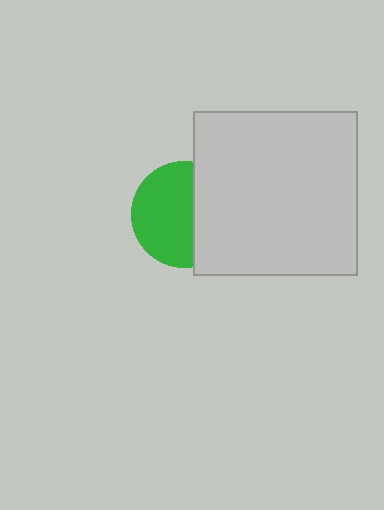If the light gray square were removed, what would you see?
You would see the complete green circle.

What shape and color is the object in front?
The object in front is a light gray square.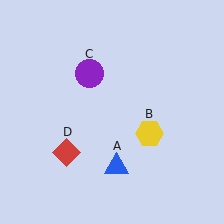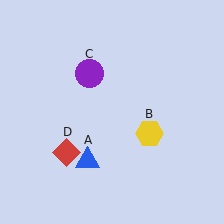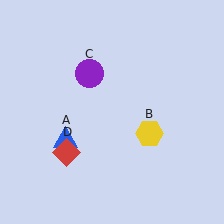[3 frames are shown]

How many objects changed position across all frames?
1 object changed position: blue triangle (object A).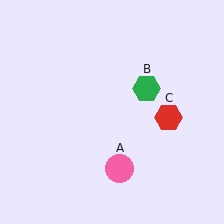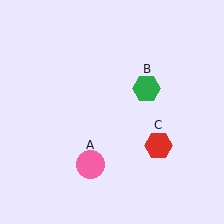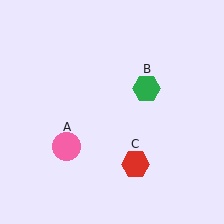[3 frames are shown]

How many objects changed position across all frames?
2 objects changed position: pink circle (object A), red hexagon (object C).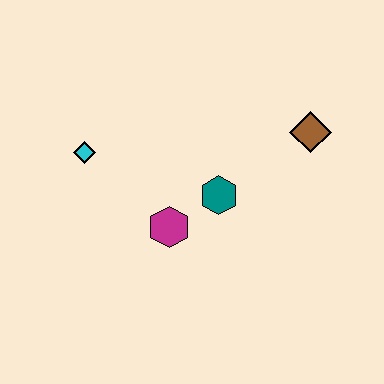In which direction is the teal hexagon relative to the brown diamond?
The teal hexagon is to the left of the brown diamond.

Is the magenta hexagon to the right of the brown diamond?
No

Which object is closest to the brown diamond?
The teal hexagon is closest to the brown diamond.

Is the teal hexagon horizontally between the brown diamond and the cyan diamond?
Yes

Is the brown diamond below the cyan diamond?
No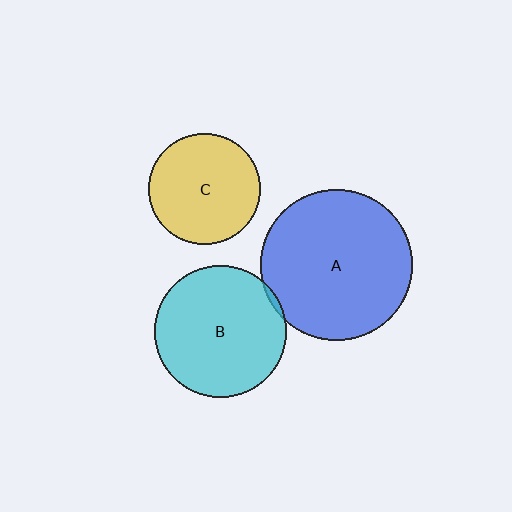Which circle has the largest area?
Circle A (blue).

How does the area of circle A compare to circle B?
Approximately 1.3 times.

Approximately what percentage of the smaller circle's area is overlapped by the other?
Approximately 5%.